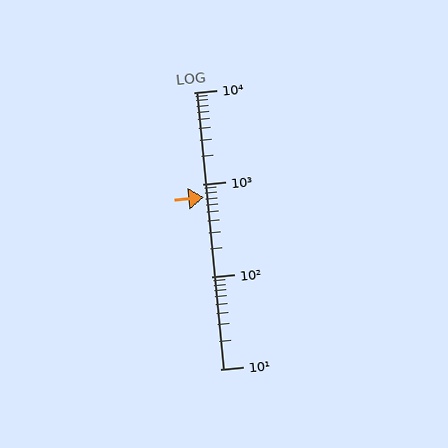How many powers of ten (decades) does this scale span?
The scale spans 3 decades, from 10 to 10000.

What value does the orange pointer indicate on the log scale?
The pointer indicates approximately 720.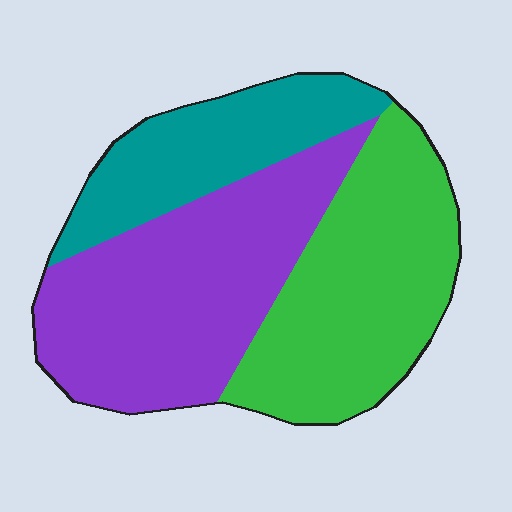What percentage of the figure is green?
Green takes up about three eighths (3/8) of the figure.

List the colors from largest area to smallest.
From largest to smallest: purple, green, teal.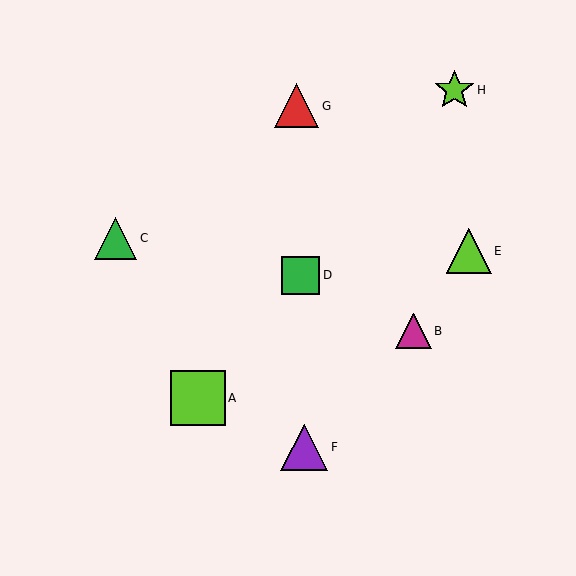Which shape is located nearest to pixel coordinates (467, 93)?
The lime star (labeled H) at (454, 90) is nearest to that location.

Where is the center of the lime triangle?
The center of the lime triangle is at (469, 251).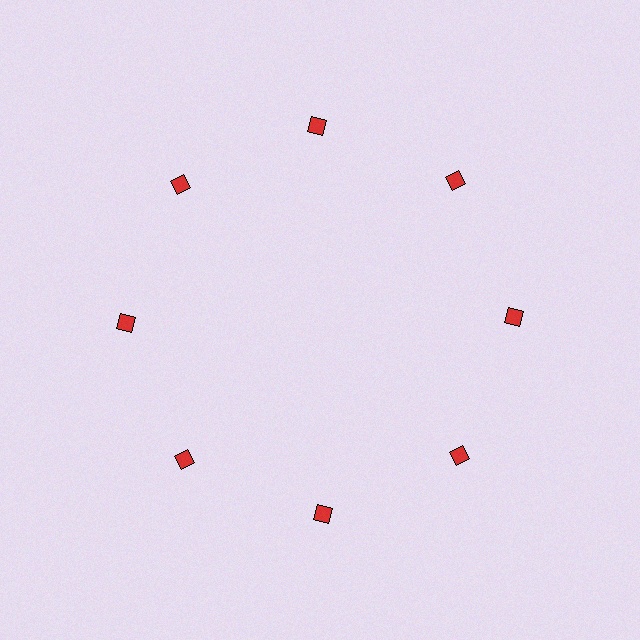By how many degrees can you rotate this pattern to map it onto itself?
The pattern maps onto itself every 45 degrees of rotation.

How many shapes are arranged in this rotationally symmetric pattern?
There are 8 shapes, arranged in 8 groups of 1.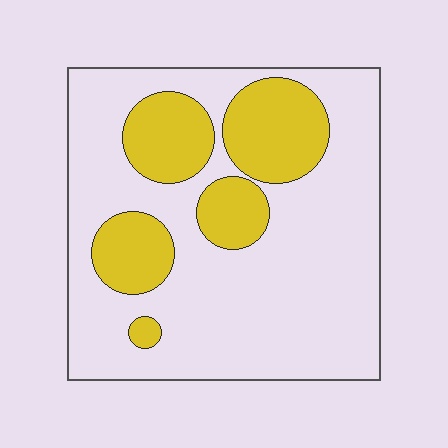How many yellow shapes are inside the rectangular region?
5.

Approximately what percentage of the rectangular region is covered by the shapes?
Approximately 25%.